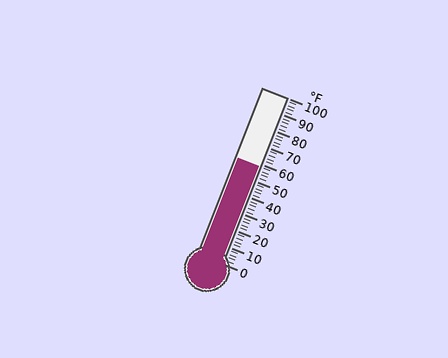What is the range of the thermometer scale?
The thermometer scale ranges from 0°F to 100°F.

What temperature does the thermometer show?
The thermometer shows approximately 58°F.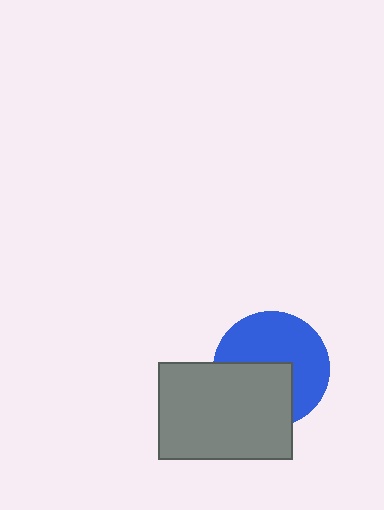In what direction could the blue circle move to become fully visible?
The blue circle could move toward the upper-right. That would shift it out from behind the gray rectangle entirely.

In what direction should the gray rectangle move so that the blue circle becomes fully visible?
The gray rectangle should move toward the lower-left. That is the shortest direction to clear the overlap and leave the blue circle fully visible.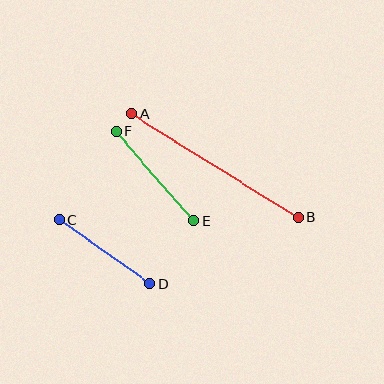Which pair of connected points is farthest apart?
Points A and B are farthest apart.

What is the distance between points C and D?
The distance is approximately 111 pixels.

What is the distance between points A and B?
The distance is approximately 196 pixels.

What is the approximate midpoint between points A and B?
The midpoint is at approximately (215, 166) pixels.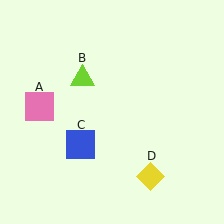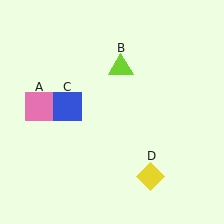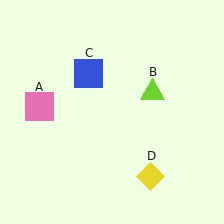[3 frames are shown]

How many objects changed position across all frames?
2 objects changed position: lime triangle (object B), blue square (object C).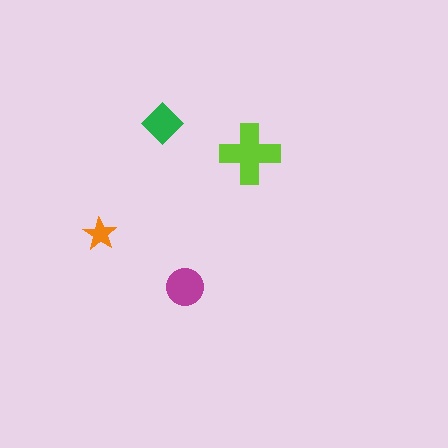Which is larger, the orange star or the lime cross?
The lime cross.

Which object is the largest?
The lime cross.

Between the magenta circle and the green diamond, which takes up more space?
The magenta circle.